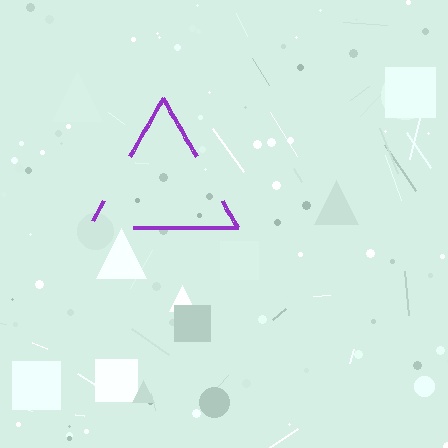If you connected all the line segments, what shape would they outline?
They would outline a triangle.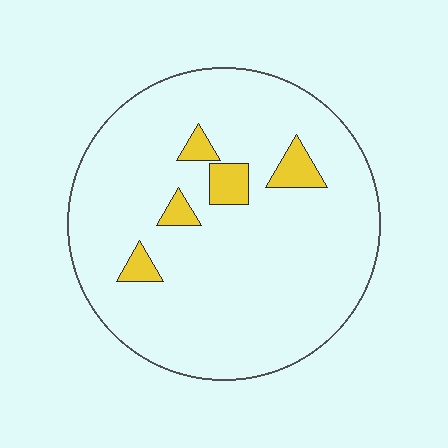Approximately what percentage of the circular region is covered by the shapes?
Approximately 10%.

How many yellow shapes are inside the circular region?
5.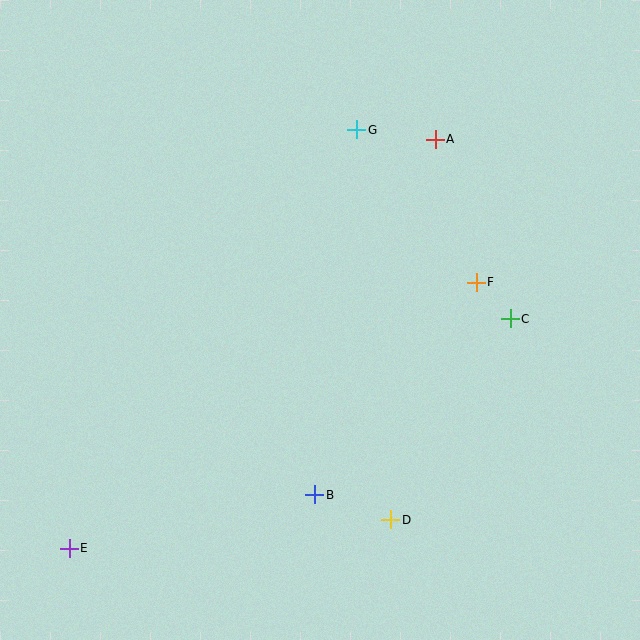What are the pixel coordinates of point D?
Point D is at (391, 520).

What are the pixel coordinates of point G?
Point G is at (357, 130).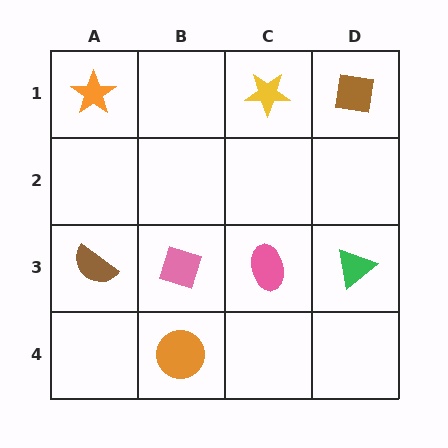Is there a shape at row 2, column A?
No, that cell is empty.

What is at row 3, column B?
A pink diamond.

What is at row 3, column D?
A green triangle.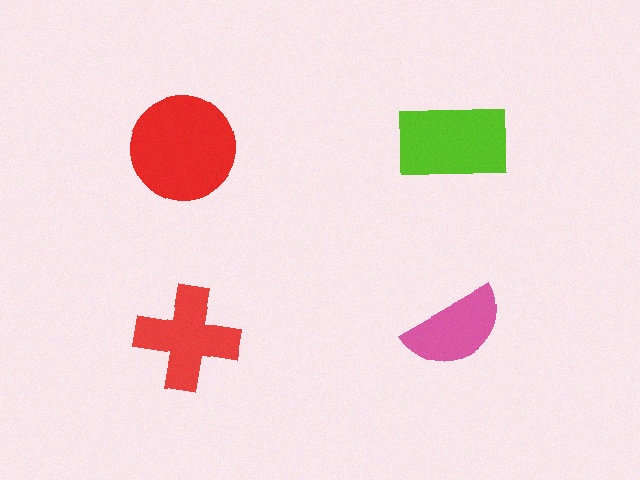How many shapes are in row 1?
2 shapes.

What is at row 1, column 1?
A red circle.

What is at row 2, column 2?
A pink semicircle.